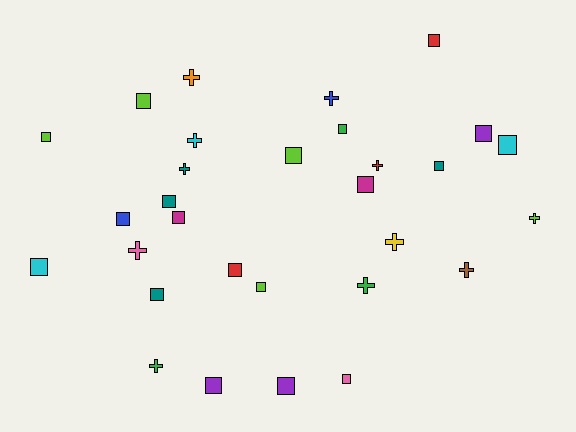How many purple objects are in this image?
There are 3 purple objects.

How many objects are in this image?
There are 30 objects.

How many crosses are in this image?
There are 11 crosses.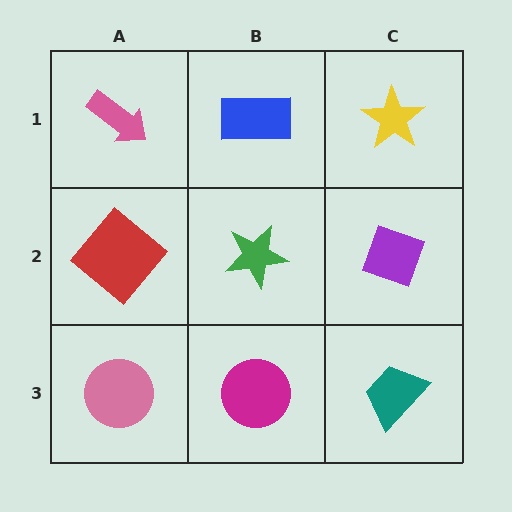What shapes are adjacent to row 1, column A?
A red diamond (row 2, column A), a blue rectangle (row 1, column B).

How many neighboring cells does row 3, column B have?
3.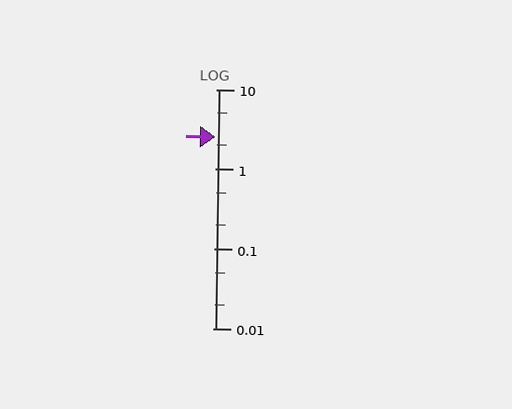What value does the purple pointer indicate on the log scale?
The pointer indicates approximately 2.5.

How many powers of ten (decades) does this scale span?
The scale spans 3 decades, from 0.01 to 10.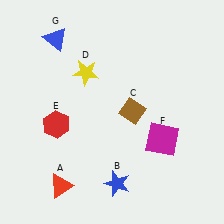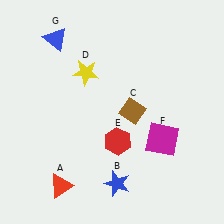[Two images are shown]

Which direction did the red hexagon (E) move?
The red hexagon (E) moved right.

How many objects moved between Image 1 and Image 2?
1 object moved between the two images.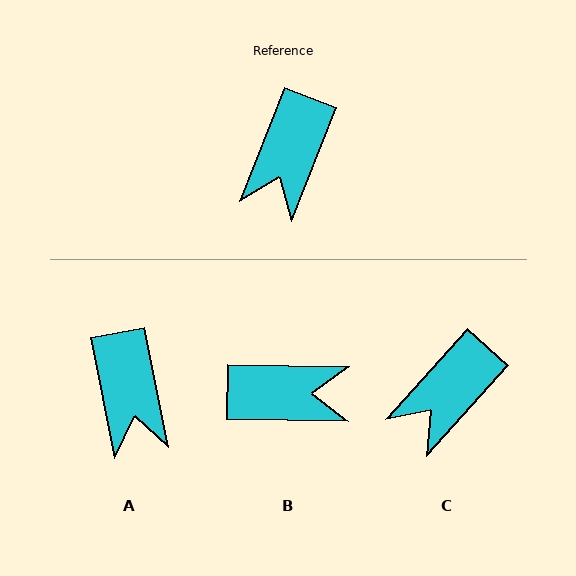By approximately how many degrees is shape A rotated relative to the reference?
Approximately 33 degrees counter-clockwise.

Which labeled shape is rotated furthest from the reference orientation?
B, about 110 degrees away.